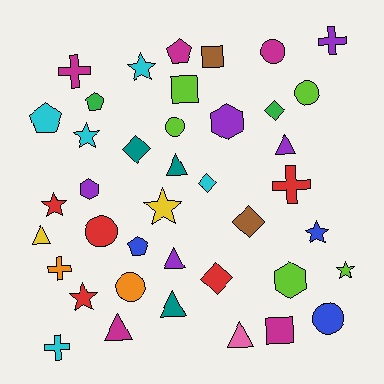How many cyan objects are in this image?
There are 5 cyan objects.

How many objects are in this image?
There are 40 objects.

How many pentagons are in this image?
There are 4 pentagons.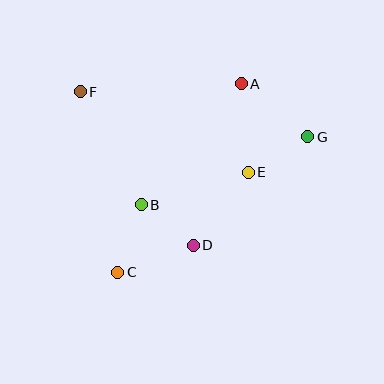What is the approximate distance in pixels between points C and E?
The distance between C and E is approximately 164 pixels.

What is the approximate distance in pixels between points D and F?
The distance between D and F is approximately 191 pixels.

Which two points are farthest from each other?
Points C and G are farthest from each other.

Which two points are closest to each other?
Points B and D are closest to each other.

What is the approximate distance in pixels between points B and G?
The distance between B and G is approximately 180 pixels.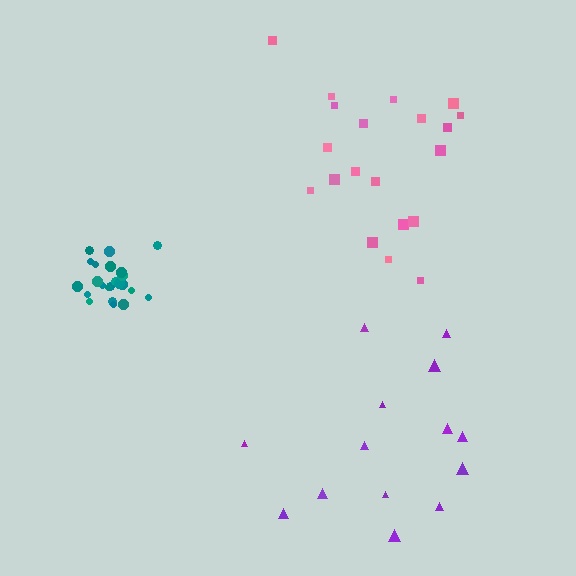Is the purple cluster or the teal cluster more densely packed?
Teal.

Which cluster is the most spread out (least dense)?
Pink.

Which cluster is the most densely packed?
Teal.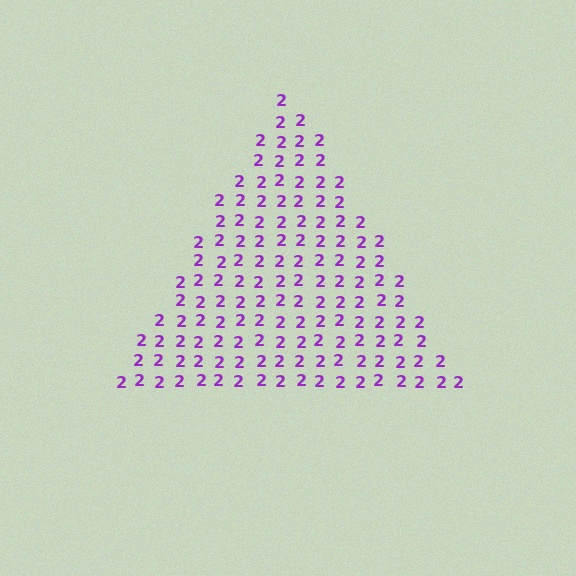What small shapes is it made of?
It is made of small digit 2's.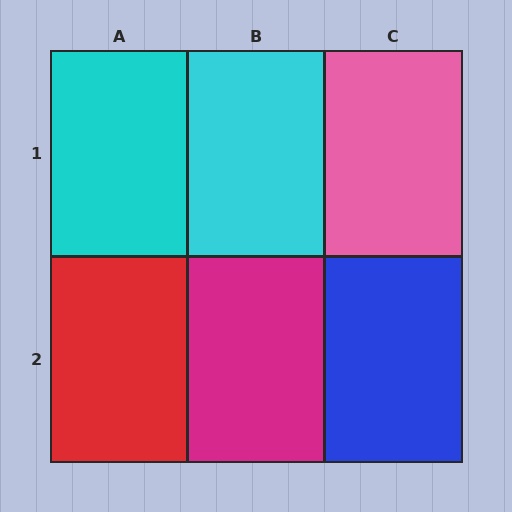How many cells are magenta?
1 cell is magenta.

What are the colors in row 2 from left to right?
Red, magenta, blue.